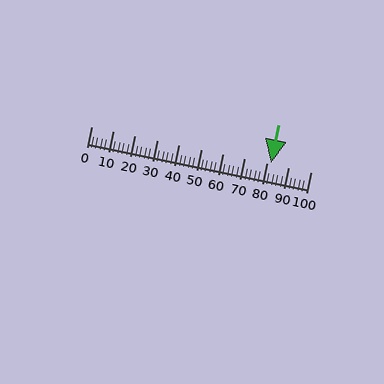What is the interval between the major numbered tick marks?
The major tick marks are spaced 10 units apart.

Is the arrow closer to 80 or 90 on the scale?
The arrow is closer to 80.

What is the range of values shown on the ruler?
The ruler shows values from 0 to 100.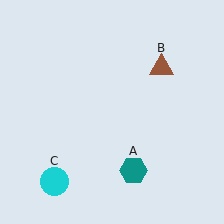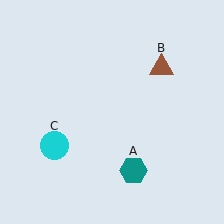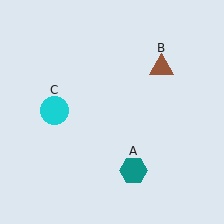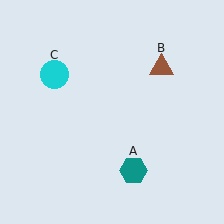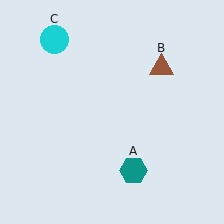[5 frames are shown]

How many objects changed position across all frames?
1 object changed position: cyan circle (object C).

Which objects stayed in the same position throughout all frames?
Teal hexagon (object A) and brown triangle (object B) remained stationary.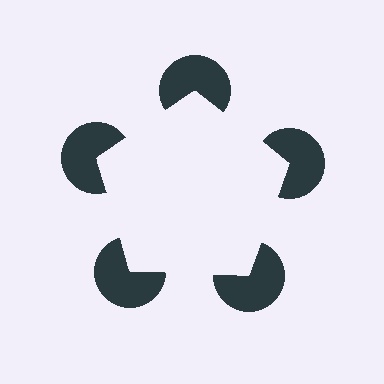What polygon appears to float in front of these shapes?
An illusory pentagon — its edges are inferred from the aligned wedge cuts in the pac-man discs, not physically drawn.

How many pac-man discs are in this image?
There are 5 — one at each vertex of the illusory pentagon.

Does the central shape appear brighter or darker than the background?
It typically appears slightly brighter than the background, even though no actual brightness change is drawn.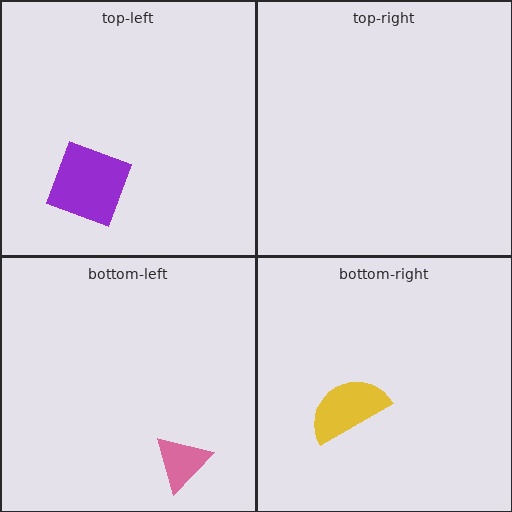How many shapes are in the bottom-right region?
1.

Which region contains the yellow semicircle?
The bottom-right region.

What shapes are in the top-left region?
The purple square.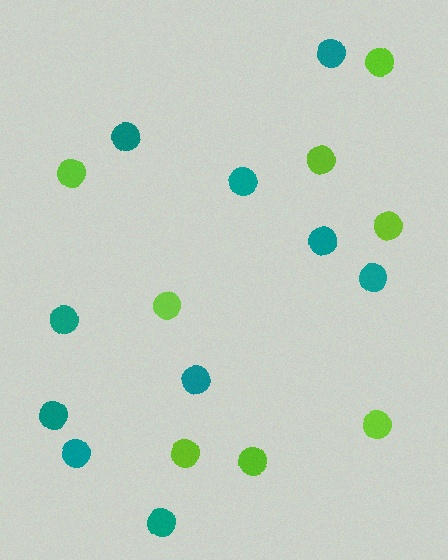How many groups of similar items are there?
There are 2 groups: one group of lime circles (8) and one group of teal circles (10).